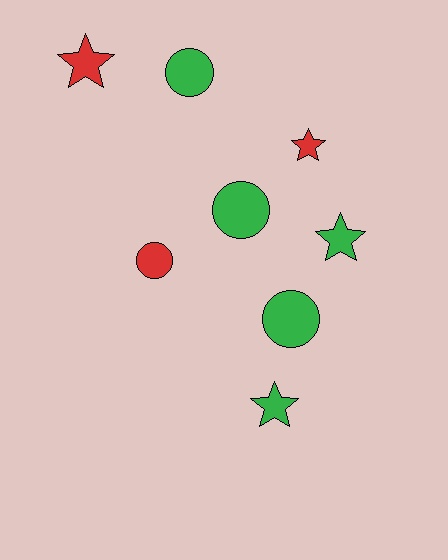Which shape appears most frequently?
Star, with 4 objects.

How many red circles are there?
There is 1 red circle.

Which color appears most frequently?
Green, with 5 objects.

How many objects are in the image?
There are 8 objects.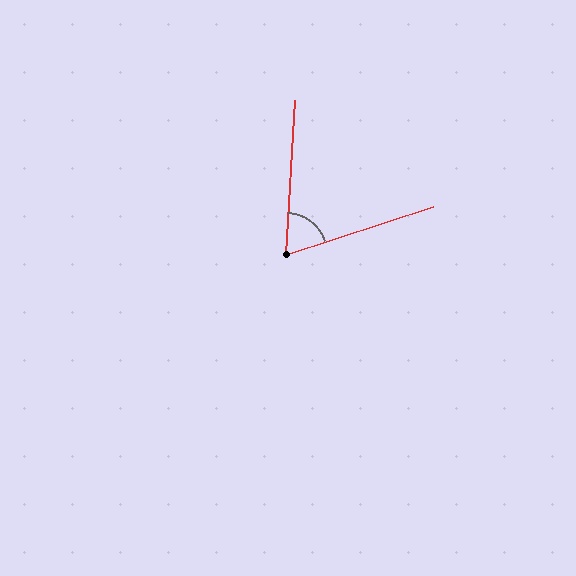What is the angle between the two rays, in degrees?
Approximately 69 degrees.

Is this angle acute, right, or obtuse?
It is acute.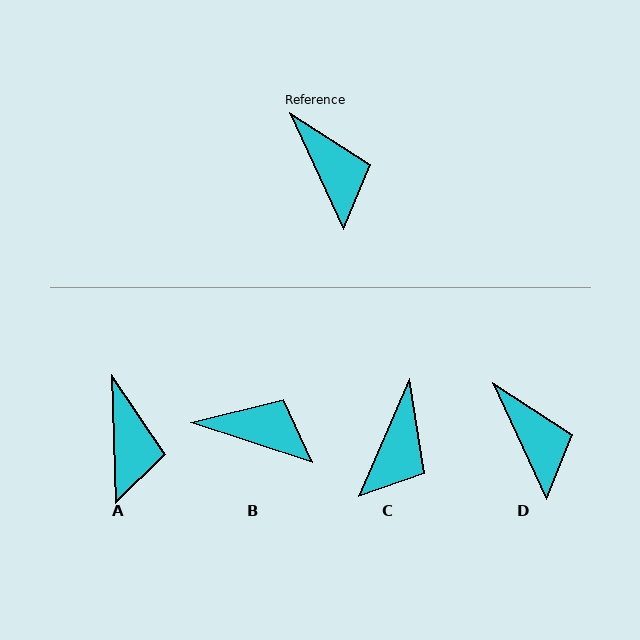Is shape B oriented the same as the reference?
No, it is off by about 47 degrees.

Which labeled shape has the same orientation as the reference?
D.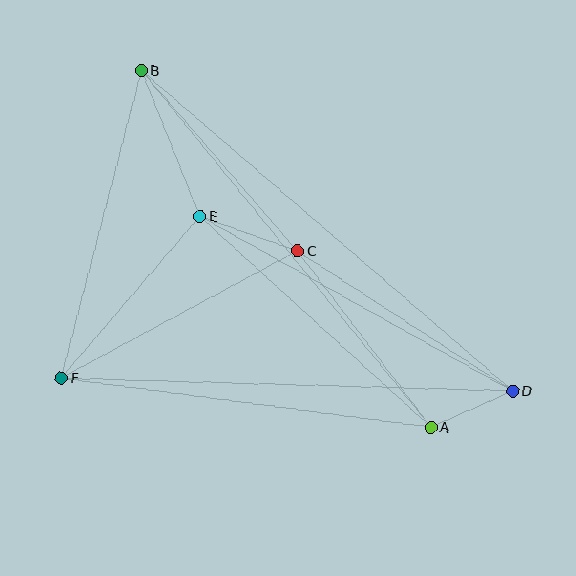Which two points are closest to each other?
Points A and D are closest to each other.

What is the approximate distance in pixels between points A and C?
The distance between A and C is approximately 221 pixels.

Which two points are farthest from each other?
Points B and D are farthest from each other.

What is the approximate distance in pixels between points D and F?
The distance between D and F is approximately 452 pixels.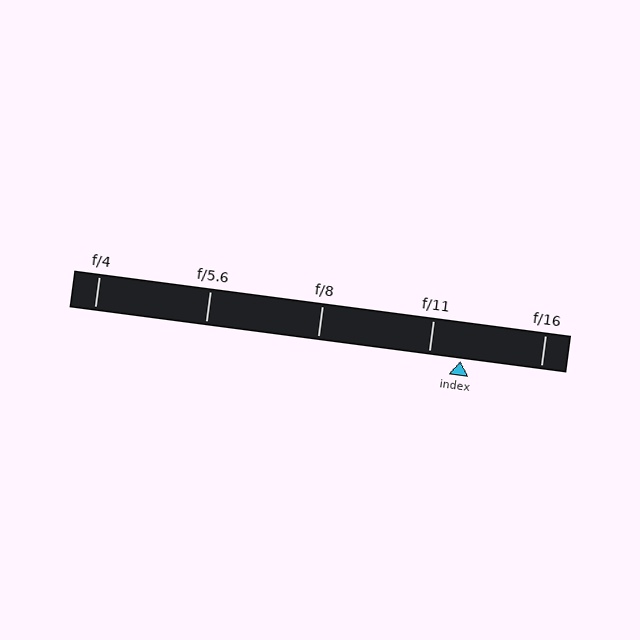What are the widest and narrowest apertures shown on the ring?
The widest aperture shown is f/4 and the narrowest is f/16.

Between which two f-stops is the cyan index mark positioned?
The index mark is between f/11 and f/16.